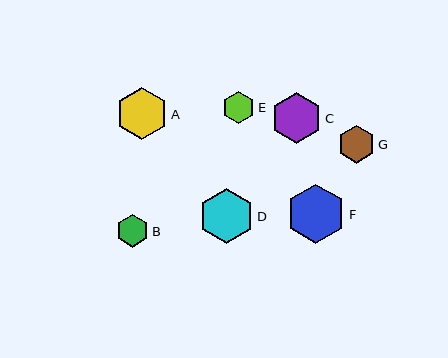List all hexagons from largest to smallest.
From largest to smallest: F, D, A, C, G, E, B.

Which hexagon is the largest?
Hexagon F is the largest with a size of approximately 59 pixels.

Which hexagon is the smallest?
Hexagon B is the smallest with a size of approximately 32 pixels.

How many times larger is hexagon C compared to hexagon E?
Hexagon C is approximately 1.6 times the size of hexagon E.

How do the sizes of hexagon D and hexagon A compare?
Hexagon D and hexagon A are approximately the same size.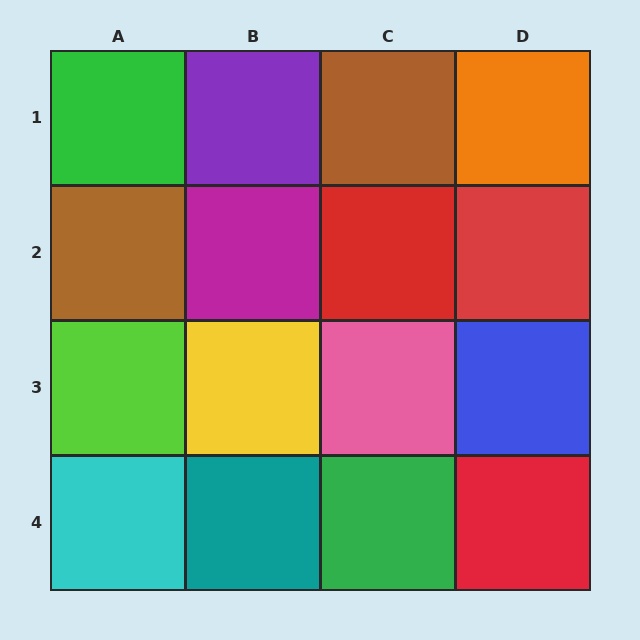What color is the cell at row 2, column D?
Red.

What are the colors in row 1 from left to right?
Green, purple, brown, orange.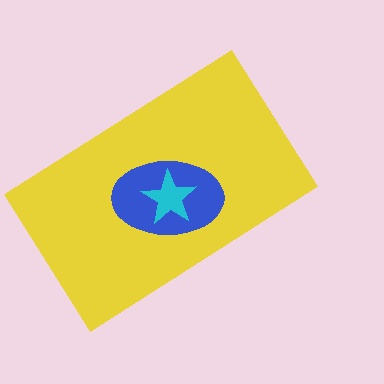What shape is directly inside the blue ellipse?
The cyan star.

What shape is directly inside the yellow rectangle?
The blue ellipse.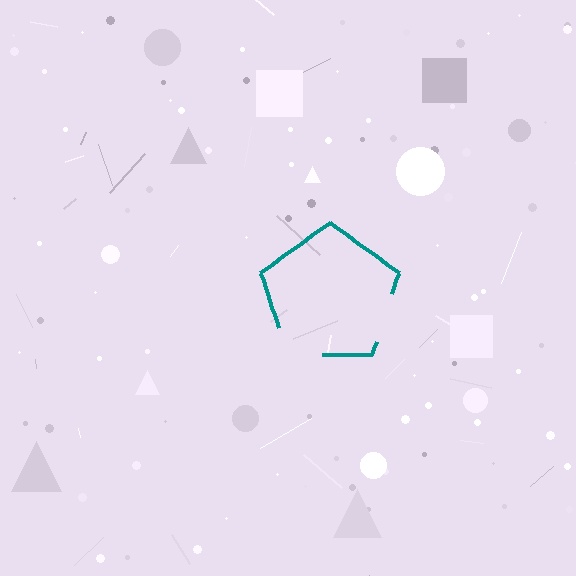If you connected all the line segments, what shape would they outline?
They would outline a pentagon.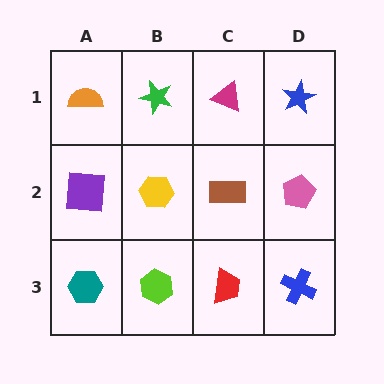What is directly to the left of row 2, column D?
A brown rectangle.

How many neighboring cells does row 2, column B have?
4.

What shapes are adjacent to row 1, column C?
A brown rectangle (row 2, column C), a green star (row 1, column B), a blue star (row 1, column D).